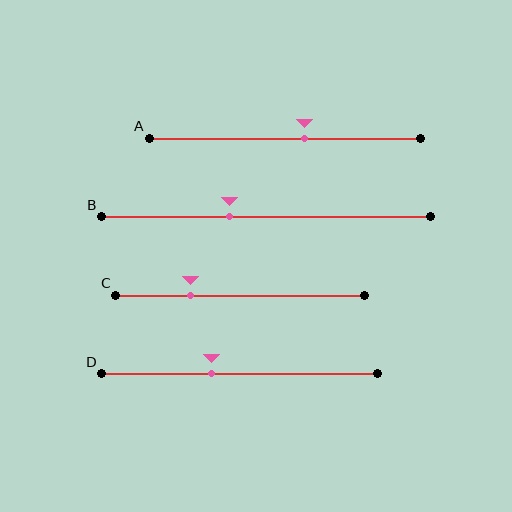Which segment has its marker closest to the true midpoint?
Segment A has its marker closest to the true midpoint.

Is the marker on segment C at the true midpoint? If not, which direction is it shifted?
No, the marker on segment C is shifted to the left by about 20% of the segment length.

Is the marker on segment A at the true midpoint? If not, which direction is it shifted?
No, the marker on segment A is shifted to the right by about 7% of the segment length.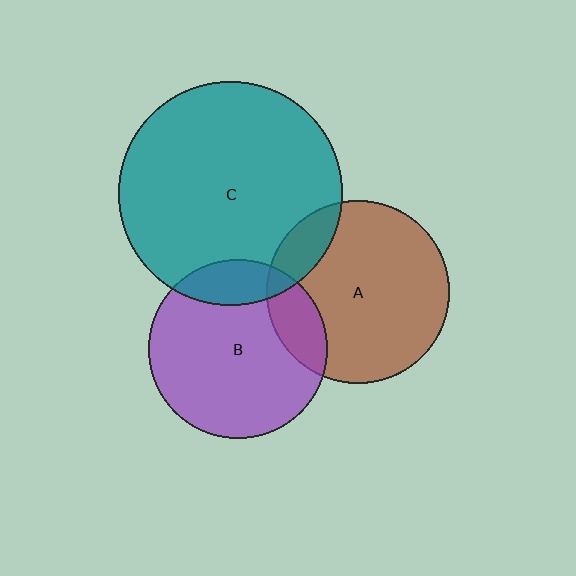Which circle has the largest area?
Circle C (teal).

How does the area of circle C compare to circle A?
Approximately 1.5 times.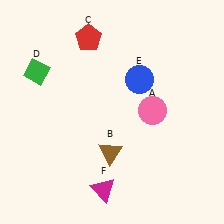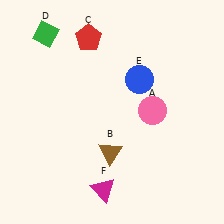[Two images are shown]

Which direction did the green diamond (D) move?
The green diamond (D) moved up.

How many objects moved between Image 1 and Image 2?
1 object moved between the two images.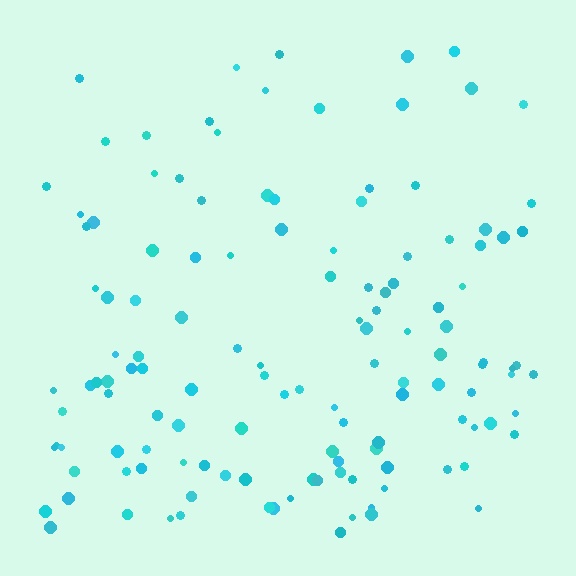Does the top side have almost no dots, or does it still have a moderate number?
Still a moderate number, just noticeably fewer than the bottom.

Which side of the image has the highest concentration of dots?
The bottom.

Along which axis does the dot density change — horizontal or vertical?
Vertical.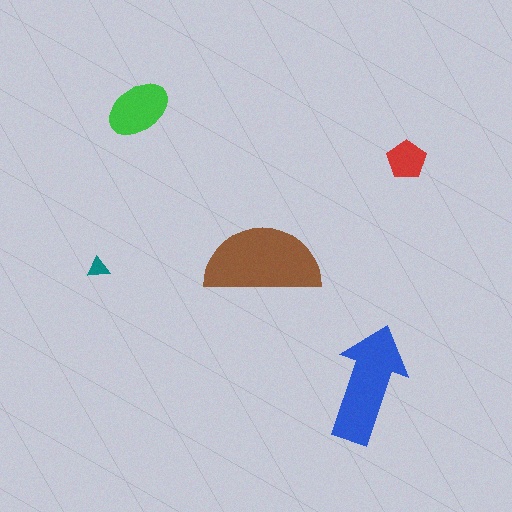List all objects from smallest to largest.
The teal triangle, the red pentagon, the green ellipse, the blue arrow, the brown semicircle.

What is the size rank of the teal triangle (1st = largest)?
5th.